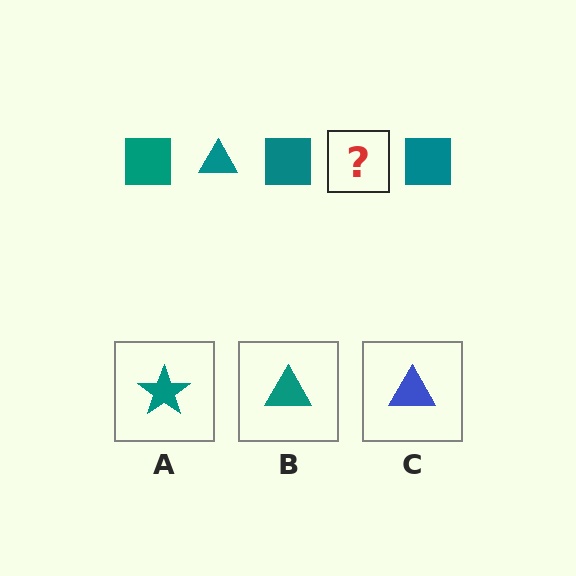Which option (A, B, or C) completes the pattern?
B.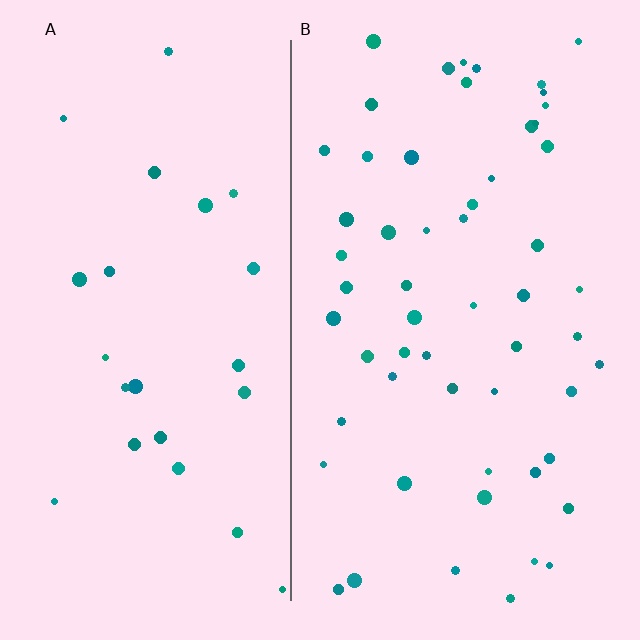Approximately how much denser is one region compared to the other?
Approximately 2.3× — region B over region A.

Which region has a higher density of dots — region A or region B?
B (the right).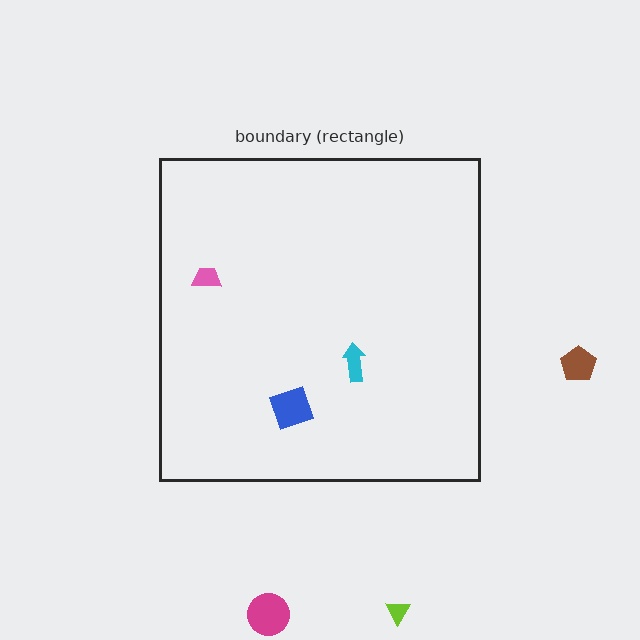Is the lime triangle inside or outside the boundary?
Outside.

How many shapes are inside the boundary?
3 inside, 3 outside.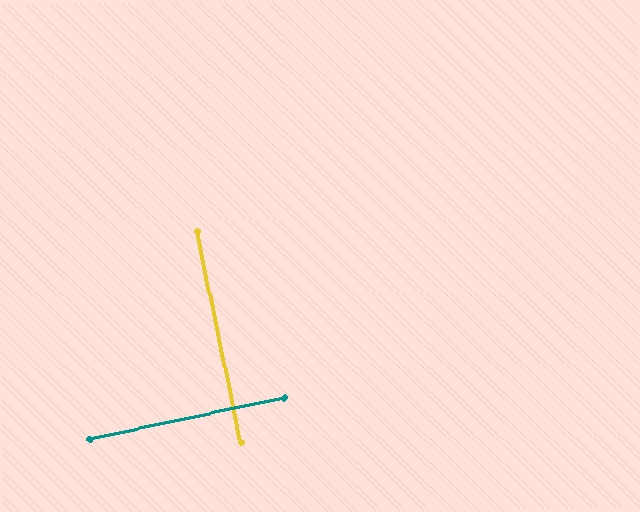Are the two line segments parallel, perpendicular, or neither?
Perpendicular — they meet at approximately 90°.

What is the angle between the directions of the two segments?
Approximately 90 degrees.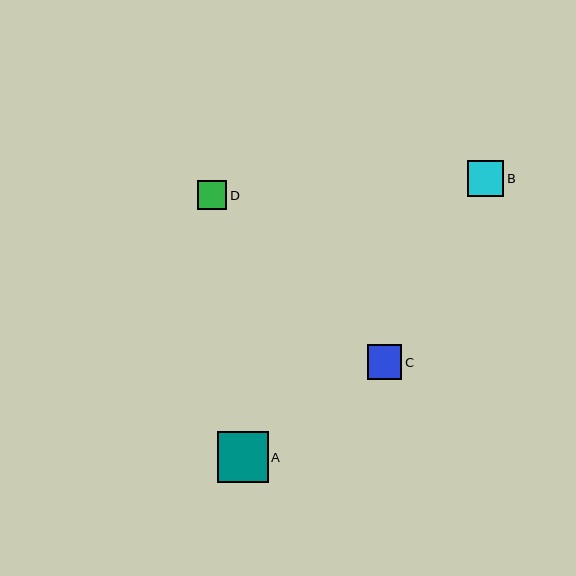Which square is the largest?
Square A is the largest with a size of approximately 51 pixels.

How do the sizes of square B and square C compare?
Square B and square C are approximately the same size.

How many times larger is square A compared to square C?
Square A is approximately 1.5 times the size of square C.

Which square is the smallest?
Square D is the smallest with a size of approximately 29 pixels.